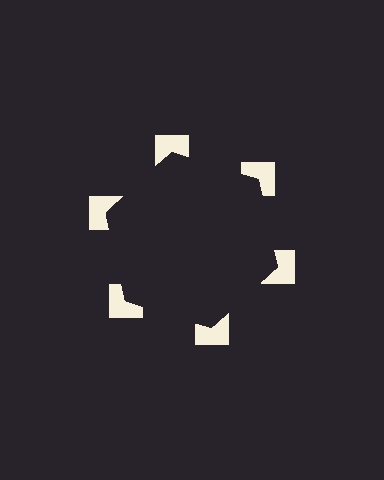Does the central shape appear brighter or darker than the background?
It typically appears slightly darker than the background, even though no actual brightness change is drawn.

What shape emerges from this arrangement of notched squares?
An illusory hexagon — its edges are inferred from the aligned wedge cuts in the notched squares, not physically drawn.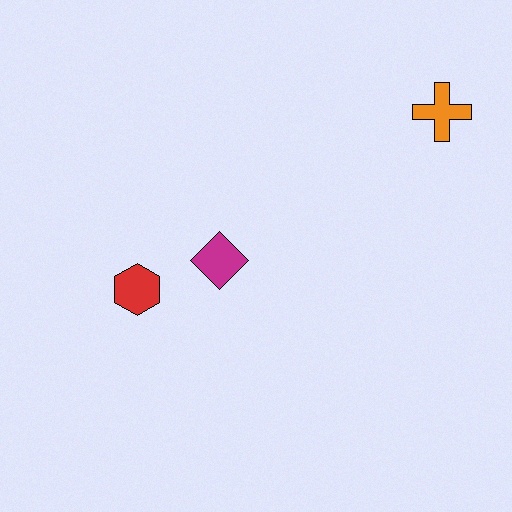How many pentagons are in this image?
There are no pentagons.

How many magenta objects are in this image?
There is 1 magenta object.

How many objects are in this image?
There are 3 objects.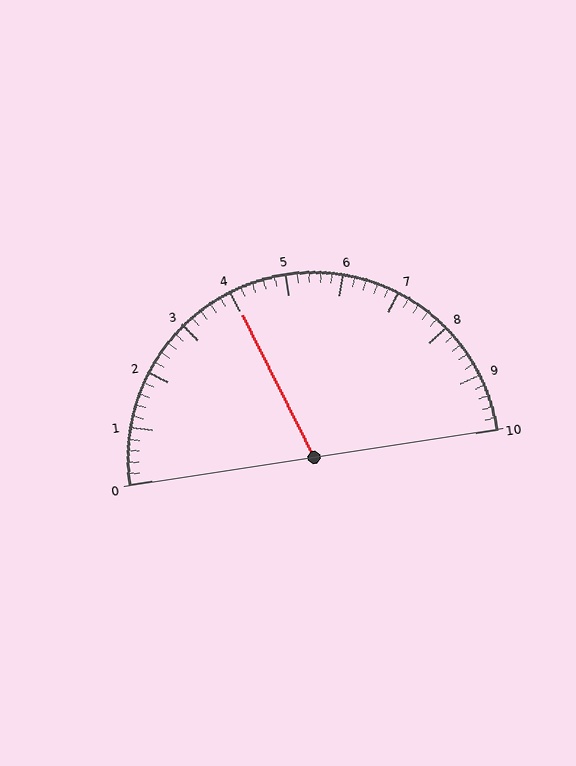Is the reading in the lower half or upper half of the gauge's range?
The reading is in the lower half of the range (0 to 10).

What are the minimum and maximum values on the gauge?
The gauge ranges from 0 to 10.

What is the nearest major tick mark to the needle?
The nearest major tick mark is 4.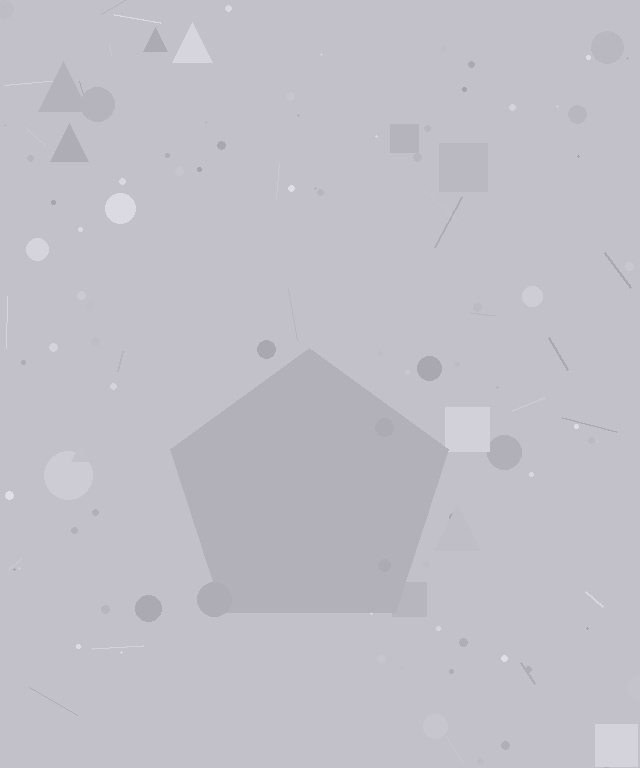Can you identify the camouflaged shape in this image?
The camouflaged shape is a pentagon.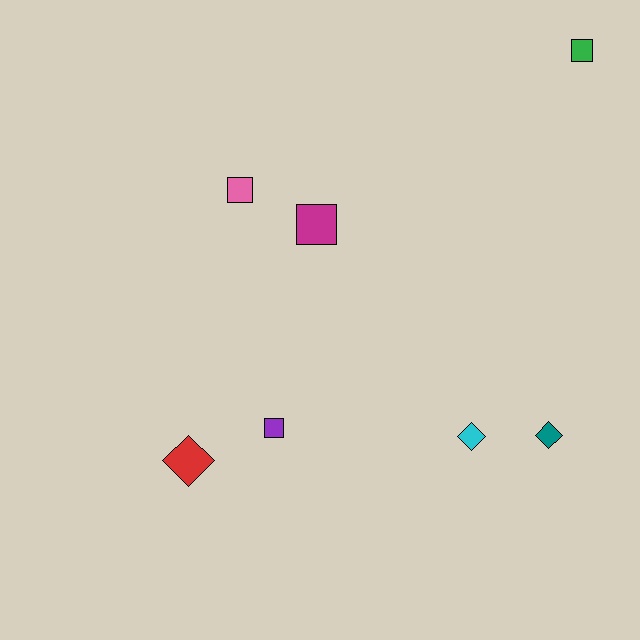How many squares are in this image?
There are 4 squares.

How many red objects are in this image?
There is 1 red object.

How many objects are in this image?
There are 7 objects.